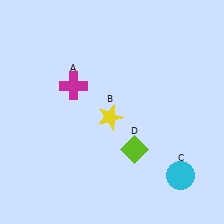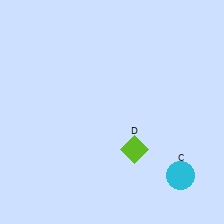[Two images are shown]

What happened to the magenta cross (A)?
The magenta cross (A) was removed in Image 2. It was in the top-left area of Image 1.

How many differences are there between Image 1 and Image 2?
There are 2 differences between the two images.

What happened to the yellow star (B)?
The yellow star (B) was removed in Image 2. It was in the bottom-left area of Image 1.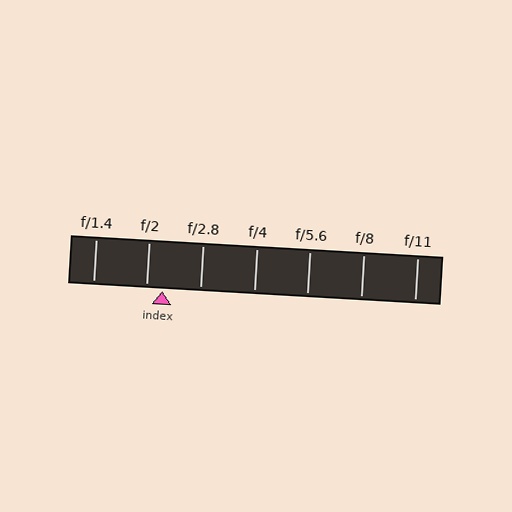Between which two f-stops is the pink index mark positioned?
The index mark is between f/2 and f/2.8.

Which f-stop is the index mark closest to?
The index mark is closest to f/2.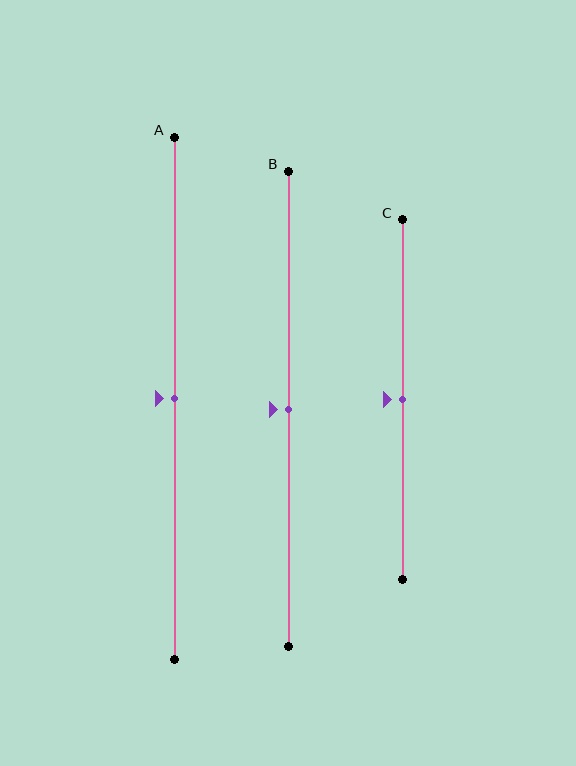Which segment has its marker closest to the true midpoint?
Segment A has its marker closest to the true midpoint.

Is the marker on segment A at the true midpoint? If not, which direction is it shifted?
Yes, the marker on segment A is at the true midpoint.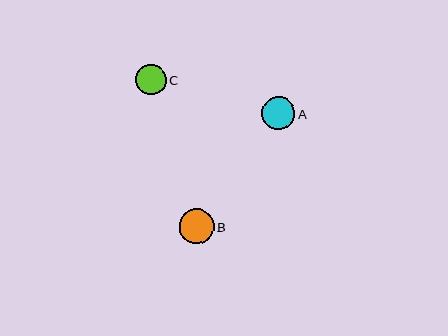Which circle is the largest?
Circle B is the largest with a size of approximately 35 pixels.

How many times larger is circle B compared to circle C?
Circle B is approximately 1.1 times the size of circle C.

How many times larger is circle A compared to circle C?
Circle A is approximately 1.1 times the size of circle C.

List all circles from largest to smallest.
From largest to smallest: B, A, C.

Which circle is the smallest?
Circle C is the smallest with a size of approximately 31 pixels.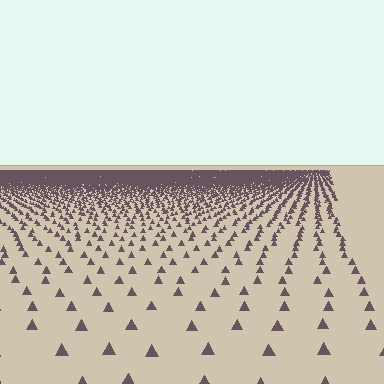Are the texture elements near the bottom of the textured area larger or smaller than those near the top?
Larger. Near the bottom, elements are closer to the viewer and appear at a bigger on-screen size.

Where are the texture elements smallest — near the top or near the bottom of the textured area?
Near the top.